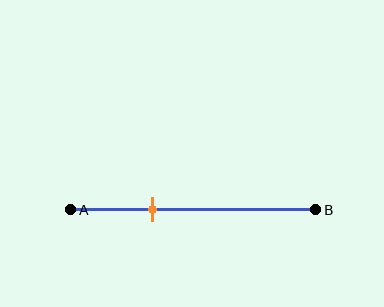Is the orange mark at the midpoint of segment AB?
No, the mark is at about 35% from A, not at the 50% midpoint.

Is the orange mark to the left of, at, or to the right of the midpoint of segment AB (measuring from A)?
The orange mark is to the left of the midpoint of segment AB.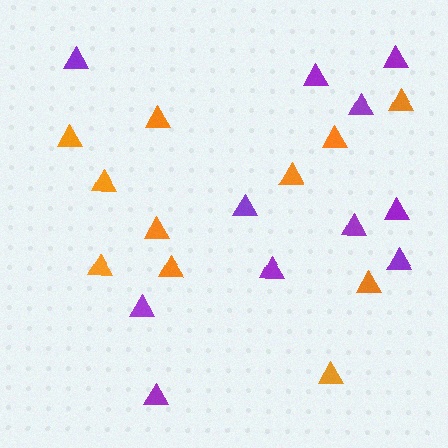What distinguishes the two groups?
There are 2 groups: one group of orange triangles (11) and one group of purple triangles (11).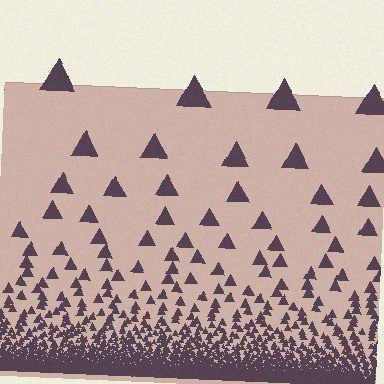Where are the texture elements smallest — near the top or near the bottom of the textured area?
Near the bottom.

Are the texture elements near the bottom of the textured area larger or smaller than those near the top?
Smaller. The gradient is inverted — elements near the bottom are smaller and denser.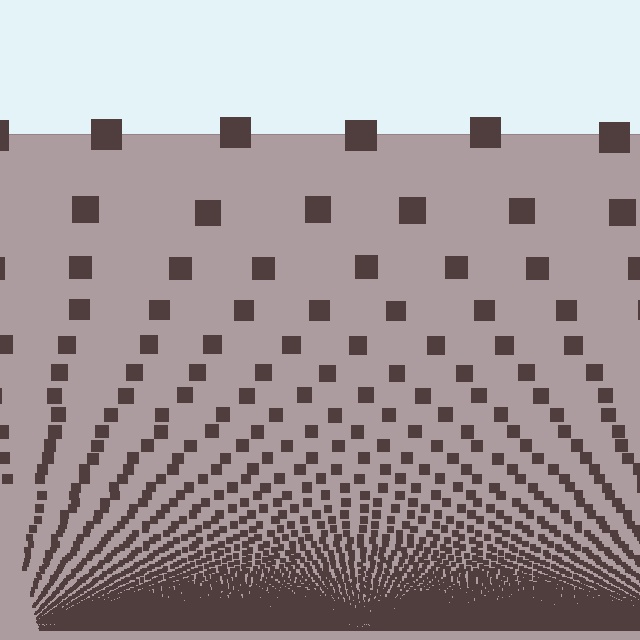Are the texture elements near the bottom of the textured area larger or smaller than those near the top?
Smaller. The gradient is inverted — elements near the bottom are smaller and denser.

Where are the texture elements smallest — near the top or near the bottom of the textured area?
Near the bottom.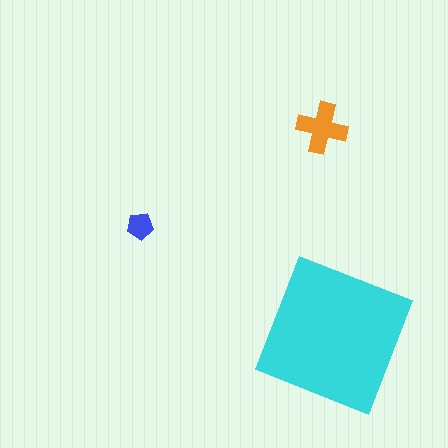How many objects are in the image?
There are 3 objects in the image.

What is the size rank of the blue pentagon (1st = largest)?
3rd.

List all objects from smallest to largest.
The blue pentagon, the orange cross, the cyan square.